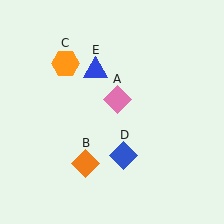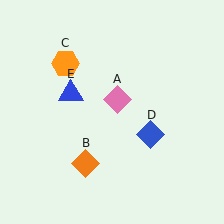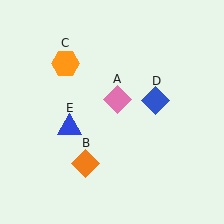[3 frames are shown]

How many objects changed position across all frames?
2 objects changed position: blue diamond (object D), blue triangle (object E).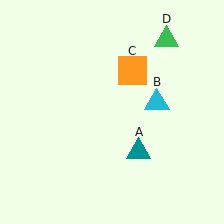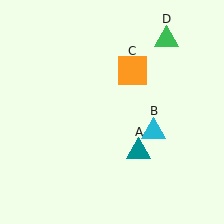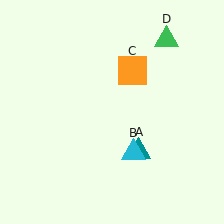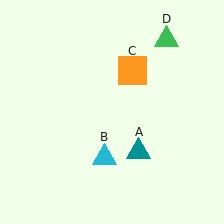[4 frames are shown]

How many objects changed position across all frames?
1 object changed position: cyan triangle (object B).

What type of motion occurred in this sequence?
The cyan triangle (object B) rotated clockwise around the center of the scene.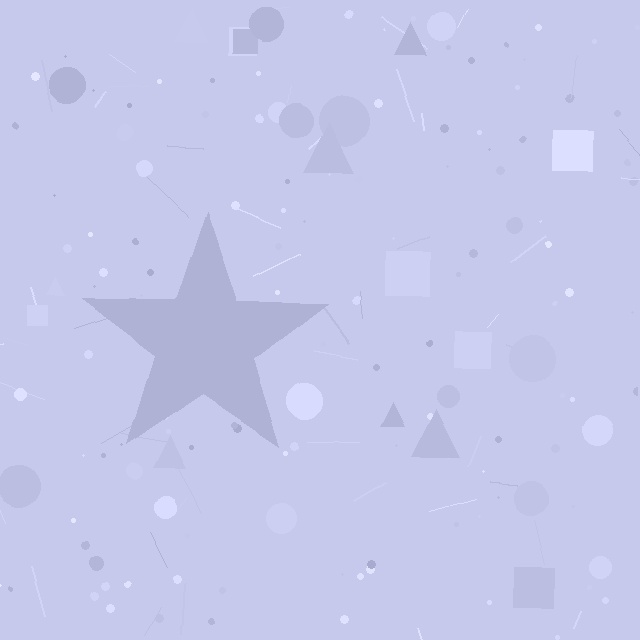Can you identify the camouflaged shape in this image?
The camouflaged shape is a star.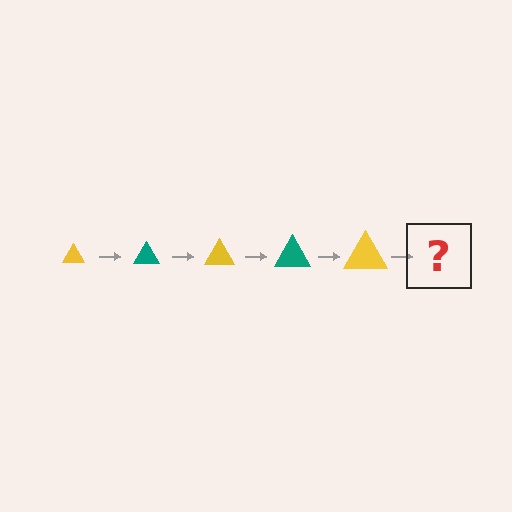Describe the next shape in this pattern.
It should be a teal triangle, larger than the previous one.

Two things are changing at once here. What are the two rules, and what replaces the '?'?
The two rules are that the triangle grows larger each step and the color cycles through yellow and teal. The '?' should be a teal triangle, larger than the previous one.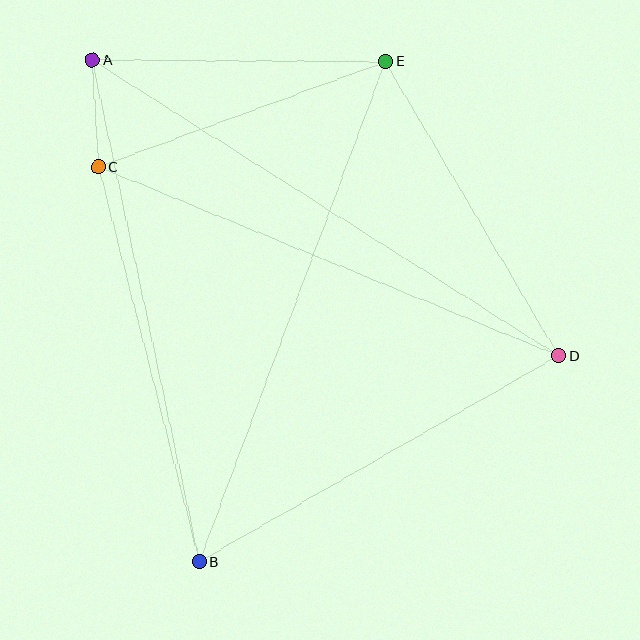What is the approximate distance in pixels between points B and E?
The distance between B and E is approximately 534 pixels.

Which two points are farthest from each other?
Points A and D are farthest from each other.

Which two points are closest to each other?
Points A and C are closest to each other.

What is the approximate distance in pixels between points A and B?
The distance between A and B is approximately 513 pixels.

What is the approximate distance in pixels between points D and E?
The distance between D and E is approximately 341 pixels.